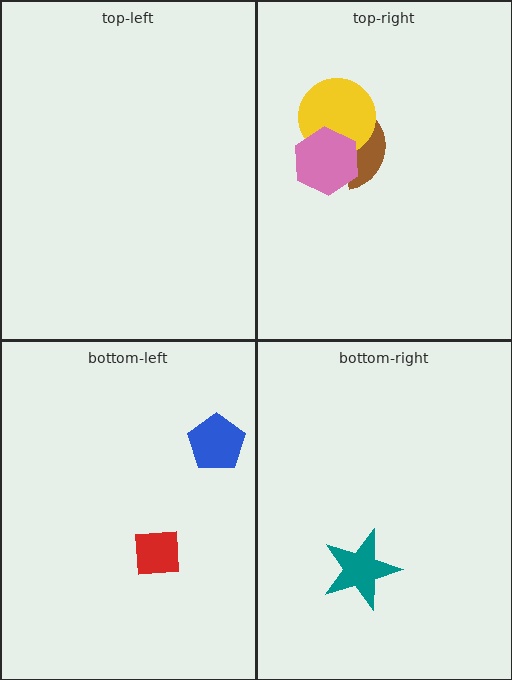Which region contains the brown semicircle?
The top-right region.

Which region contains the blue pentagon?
The bottom-left region.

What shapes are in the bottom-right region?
The teal star.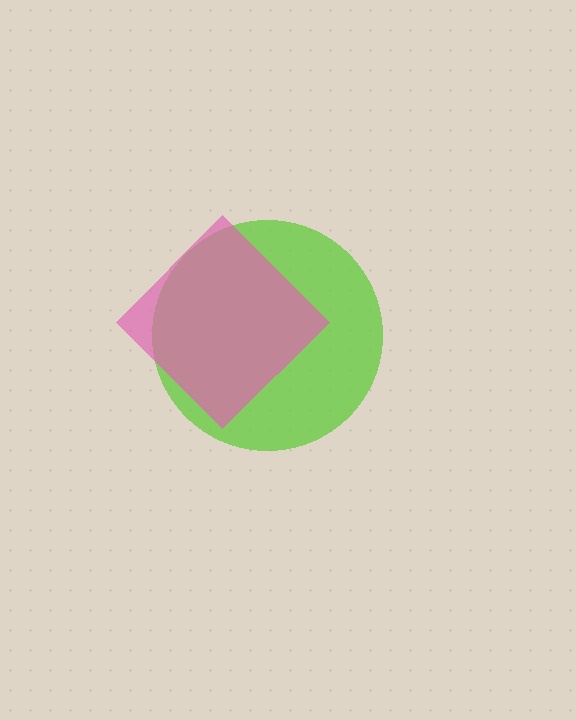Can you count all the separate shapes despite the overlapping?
Yes, there are 2 separate shapes.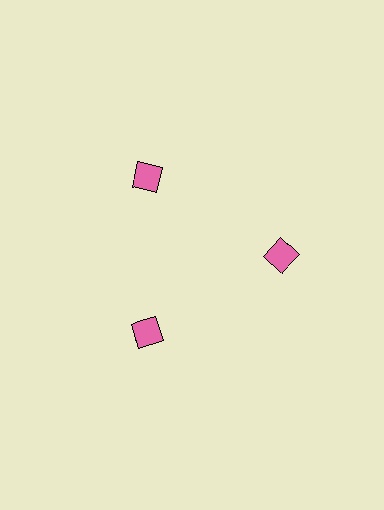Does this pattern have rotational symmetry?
Yes, this pattern has 3-fold rotational symmetry. It looks the same after rotating 120 degrees around the center.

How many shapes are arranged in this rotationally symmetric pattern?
There are 3 shapes, arranged in 3 groups of 1.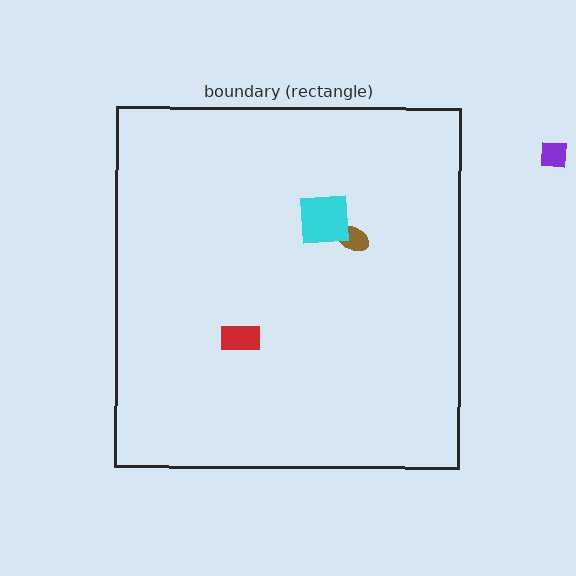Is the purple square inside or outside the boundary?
Outside.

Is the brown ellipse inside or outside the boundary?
Inside.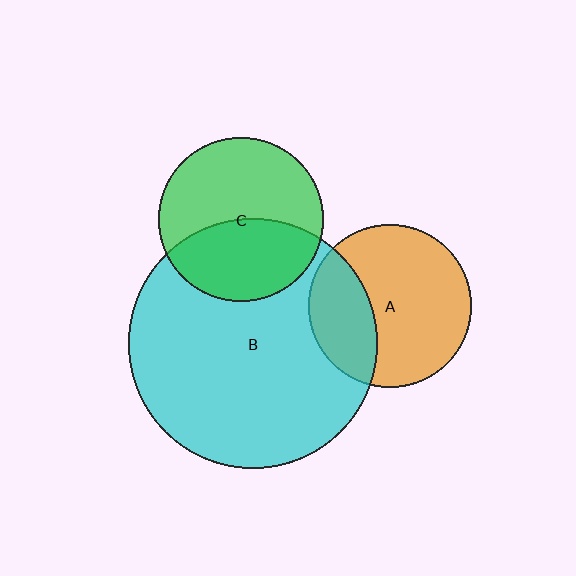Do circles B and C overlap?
Yes.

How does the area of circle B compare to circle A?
Approximately 2.3 times.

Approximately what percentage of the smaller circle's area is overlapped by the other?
Approximately 45%.